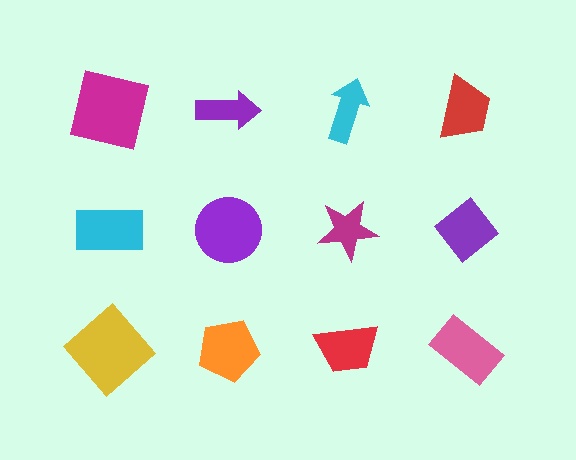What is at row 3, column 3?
A red trapezoid.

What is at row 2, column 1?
A cyan rectangle.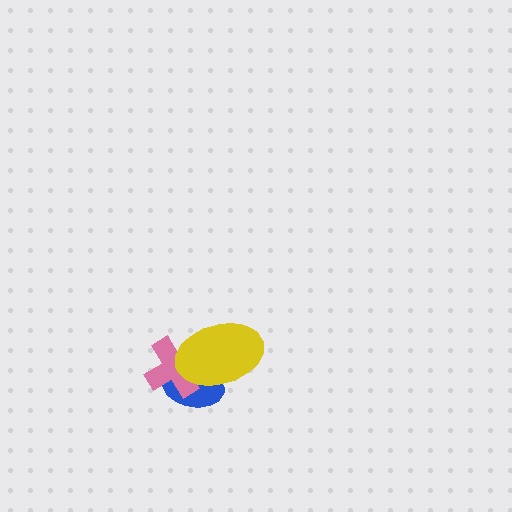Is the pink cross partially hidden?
Yes, it is partially covered by another shape.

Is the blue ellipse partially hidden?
Yes, it is partially covered by another shape.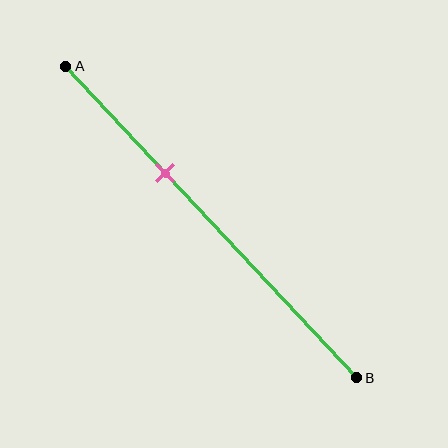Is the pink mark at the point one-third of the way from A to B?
Yes, the mark is approximately at the one-third point.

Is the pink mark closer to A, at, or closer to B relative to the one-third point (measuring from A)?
The pink mark is approximately at the one-third point of segment AB.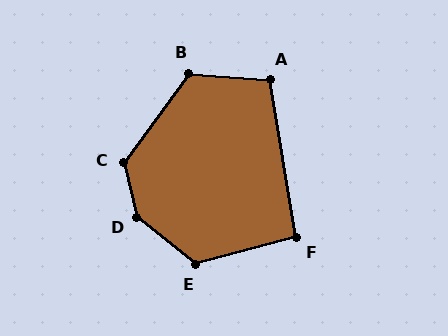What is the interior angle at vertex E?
Approximately 127 degrees (obtuse).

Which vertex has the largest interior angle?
D, at approximately 142 degrees.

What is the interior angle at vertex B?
Approximately 123 degrees (obtuse).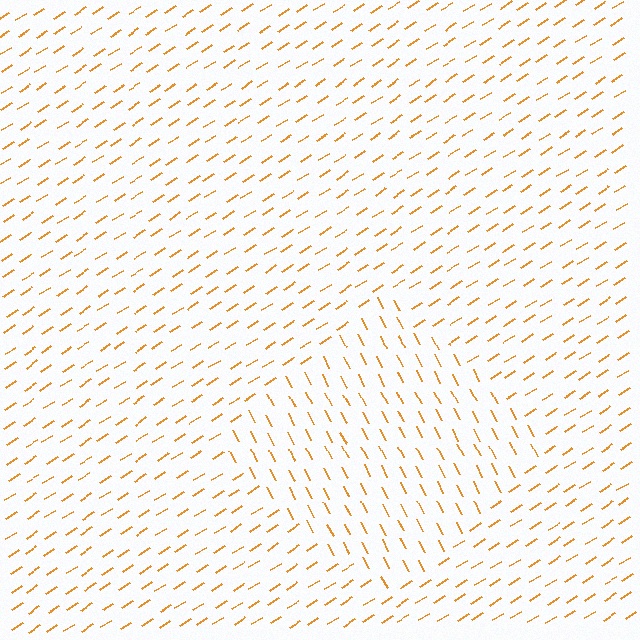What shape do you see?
I see a diamond.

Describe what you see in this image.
The image is filled with small orange line segments. A diamond region in the image has lines oriented differently from the surrounding lines, creating a visible texture boundary.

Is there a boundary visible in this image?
Yes, there is a texture boundary formed by a change in line orientation.